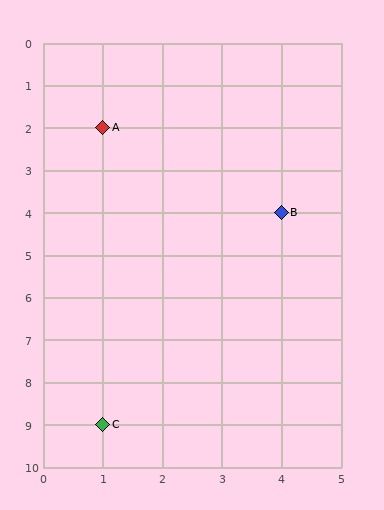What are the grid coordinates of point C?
Point C is at grid coordinates (1, 9).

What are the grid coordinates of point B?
Point B is at grid coordinates (4, 4).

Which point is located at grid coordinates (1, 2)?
Point A is at (1, 2).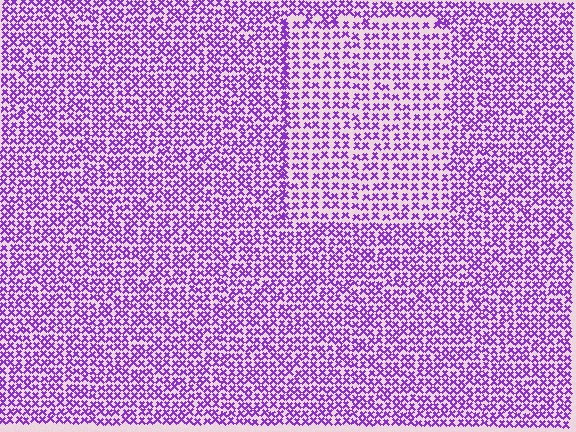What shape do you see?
I see a rectangle.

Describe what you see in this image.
The image contains small purple elements arranged at two different densities. A rectangle-shaped region is visible where the elements are less densely packed than the surrounding area.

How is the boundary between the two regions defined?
The boundary is defined by a change in element density (approximately 1.5x ratio). All elements are the same color, size, and shape.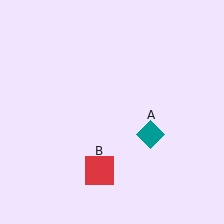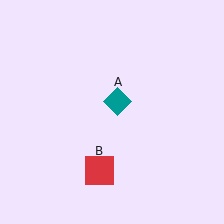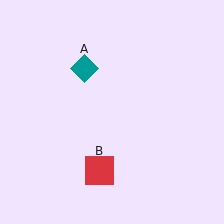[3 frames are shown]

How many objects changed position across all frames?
1 object changed position: teal diamond (object A).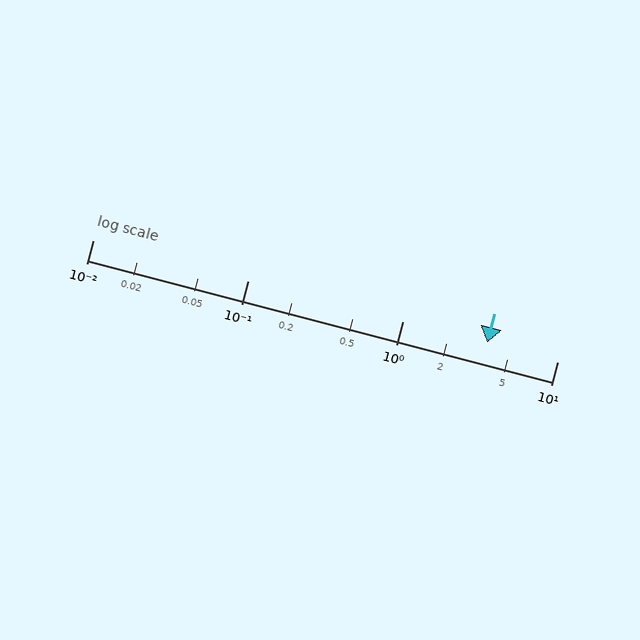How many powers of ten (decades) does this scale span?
The scale spans 3 decades, from 0.01 to 10.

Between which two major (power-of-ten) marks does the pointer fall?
The pointer is between 1 and 10.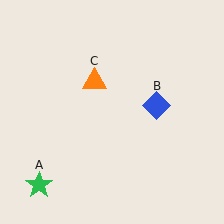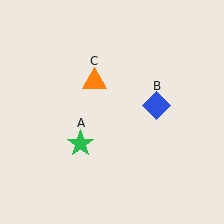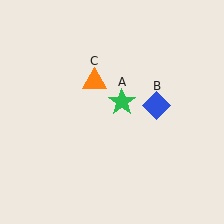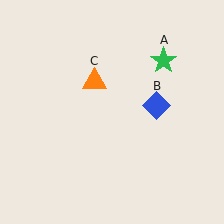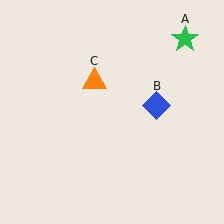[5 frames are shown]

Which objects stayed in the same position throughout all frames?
Blue diamond (object B) and orange triangle (object C) remained stationary.